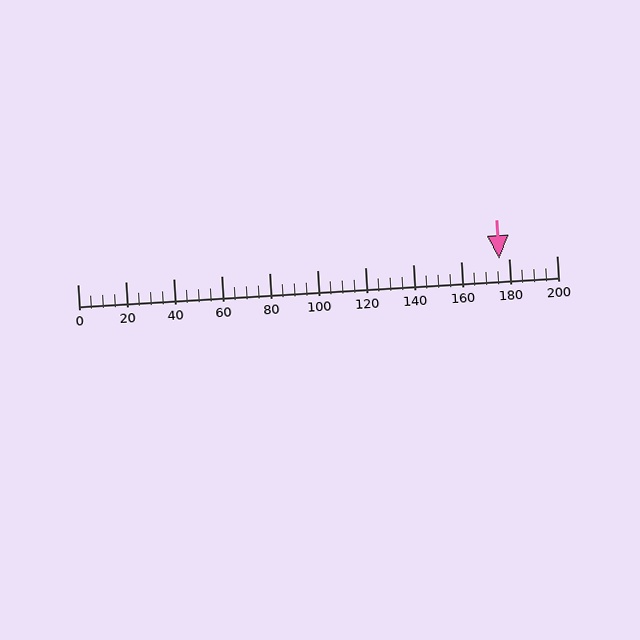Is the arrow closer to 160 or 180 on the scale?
The arrow is closer to 180.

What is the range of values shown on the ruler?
The ruler shows values from 0 to 200.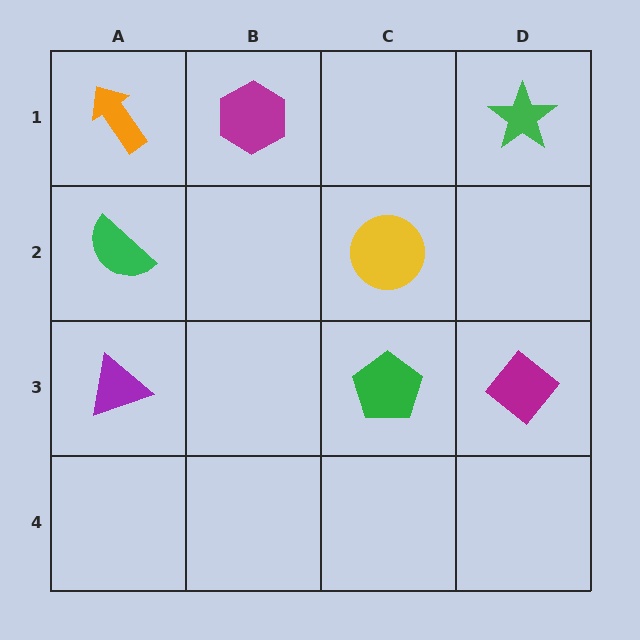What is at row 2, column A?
A green semicircle.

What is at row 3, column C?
A green pentagon.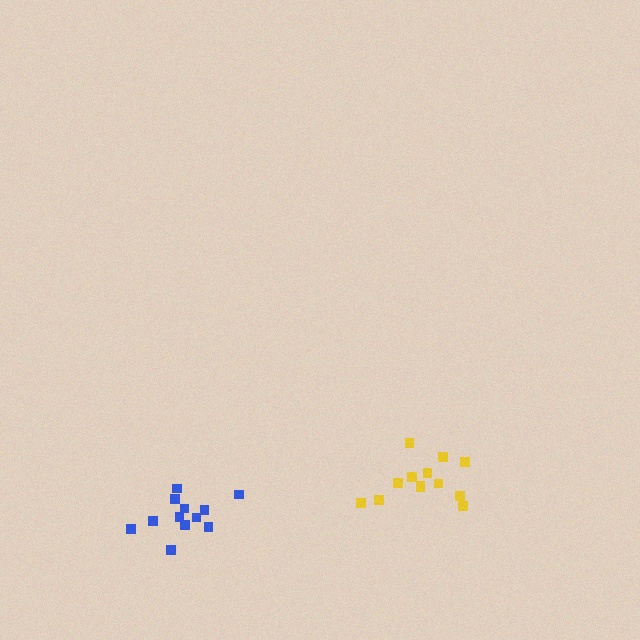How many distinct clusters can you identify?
There are 2 distinct clusters.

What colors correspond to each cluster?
The clusters are colored: blue, yellow.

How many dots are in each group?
Group 1: 12 dots, Group 2: 13 dots (25 total).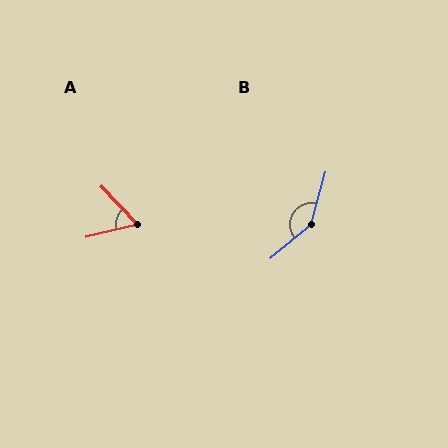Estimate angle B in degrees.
Approximately 145 degrees.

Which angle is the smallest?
A, at approximately 60 degrees.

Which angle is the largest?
B, at approximately 145 degrees.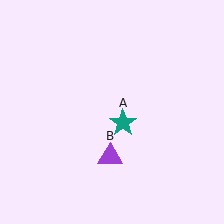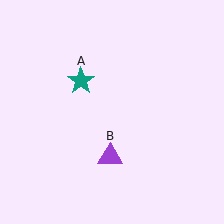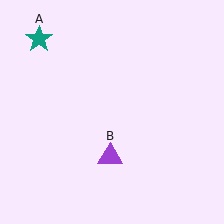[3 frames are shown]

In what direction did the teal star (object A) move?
The teal star (object A) moved up and to the left.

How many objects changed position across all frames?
1 object changed position: teal star (object A).